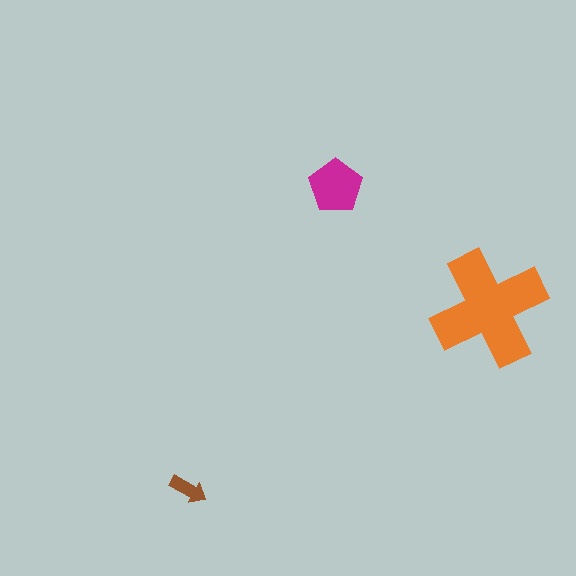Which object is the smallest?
The brown arrow.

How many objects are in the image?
There are 3 objects in the image.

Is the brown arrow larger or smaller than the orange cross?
Smaller.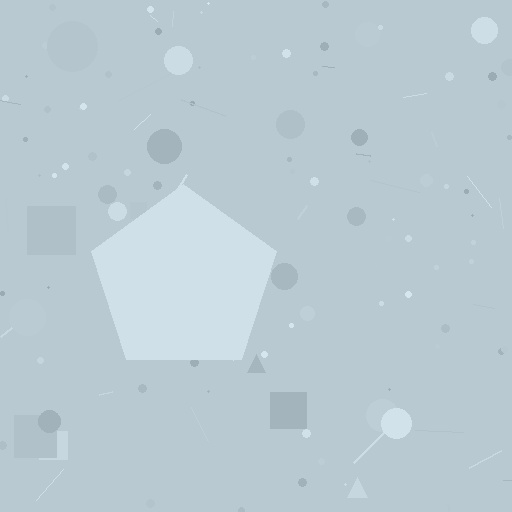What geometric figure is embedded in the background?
A pentagon is embedded in the background.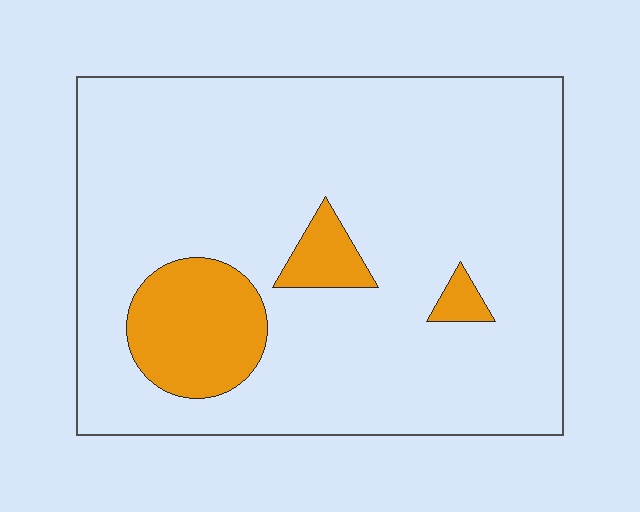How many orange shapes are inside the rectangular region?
3.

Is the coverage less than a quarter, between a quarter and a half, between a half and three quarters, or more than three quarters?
Less than a quarter.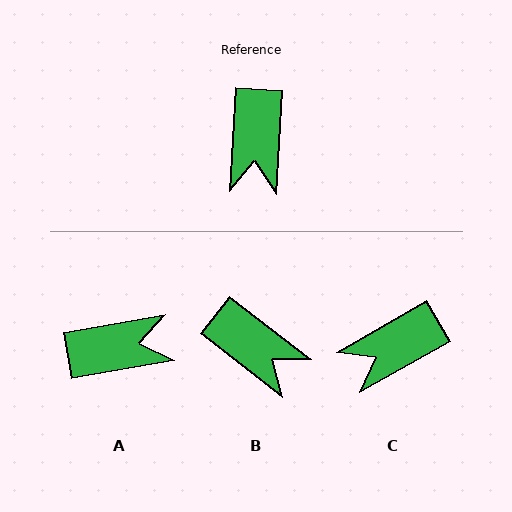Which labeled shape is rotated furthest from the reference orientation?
A, about 104 degrees away.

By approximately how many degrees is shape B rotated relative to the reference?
Approximately 56 degrees counter-clockwise.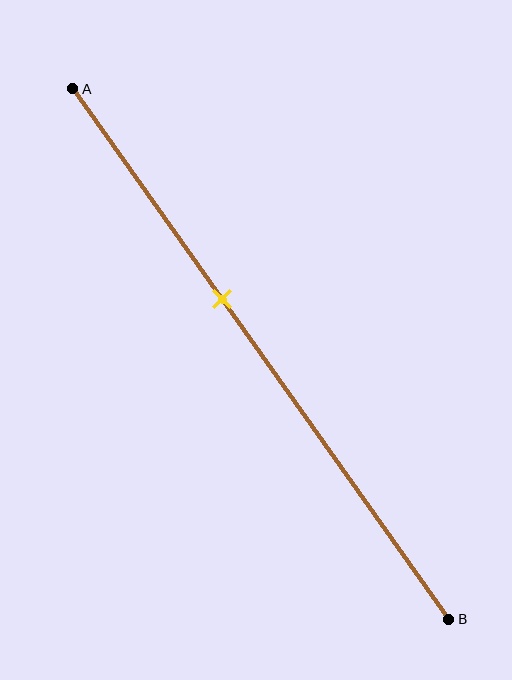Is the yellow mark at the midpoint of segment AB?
No, the mark is at about 40% from A, not at the 50% midpoint.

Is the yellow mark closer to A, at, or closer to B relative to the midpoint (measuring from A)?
The yellow mark is closer to point A than the midpoint of segment AB.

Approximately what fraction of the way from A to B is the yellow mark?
The yellow mark is approximately 40% of the way from A to B.